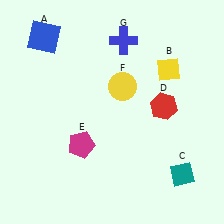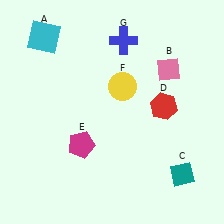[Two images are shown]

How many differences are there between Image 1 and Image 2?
There are 2 differences between the two images.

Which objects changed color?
A changed from blue to cyan. B changed from yellow to pink.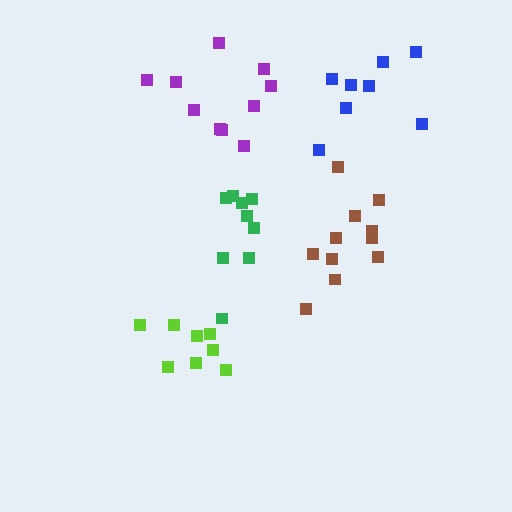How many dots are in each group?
Group 1: 10 dots, Group 2: 11 dots, Group 3: 8 dots, Group 4: 9 dots, Group 5: 8 dots (46 total).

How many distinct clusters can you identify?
There are 5 distinct clusters.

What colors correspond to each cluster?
The clusters are colored: purple, brown, lime, green, blue.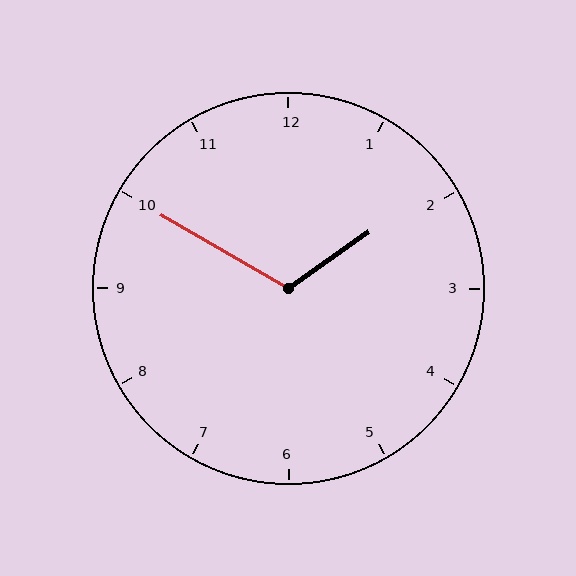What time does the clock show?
1:50.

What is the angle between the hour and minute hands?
Approximately 115 degrees.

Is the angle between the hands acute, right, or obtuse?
It is obtuse.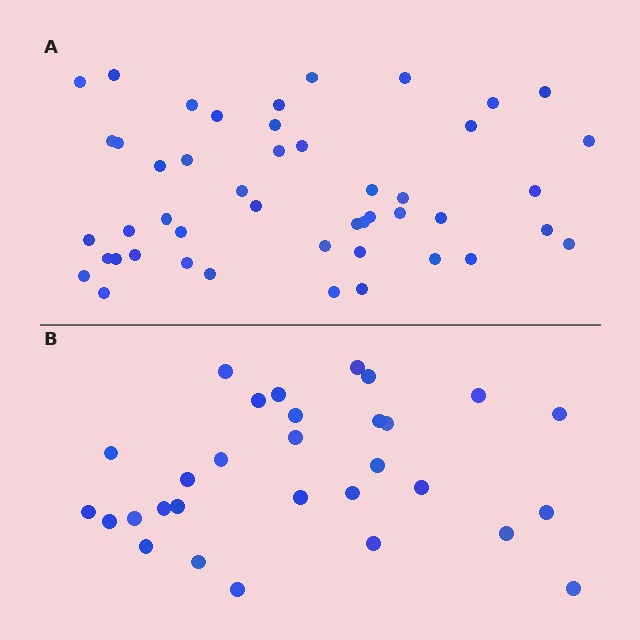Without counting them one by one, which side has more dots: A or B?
Region A (the top region) has more dots.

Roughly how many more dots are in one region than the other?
Region A has approximately 15 more dots than region B.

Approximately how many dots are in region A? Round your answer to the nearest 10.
About 50 dots. (The exact count is 47, which rounds to 50.)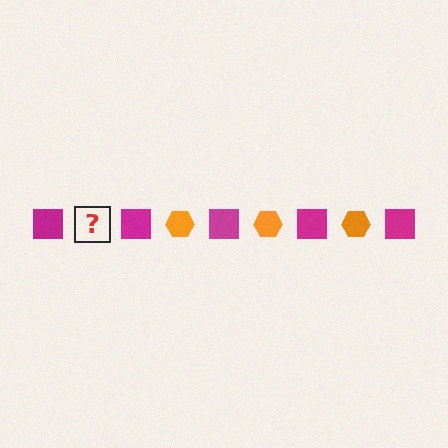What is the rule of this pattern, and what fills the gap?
The rule is that the pattern alternates between magenta square and orange hexagon. The gap should be filled with an orange hexagon.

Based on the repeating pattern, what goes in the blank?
The blank should be an orange hexagon.